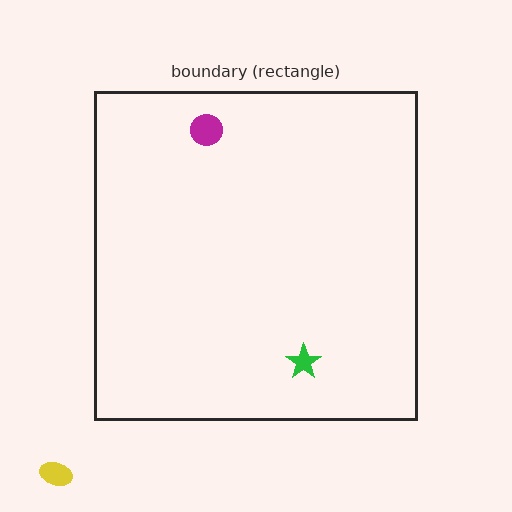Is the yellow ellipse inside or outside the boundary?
Outside.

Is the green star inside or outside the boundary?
Inside.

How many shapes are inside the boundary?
2 inside, 1 outside.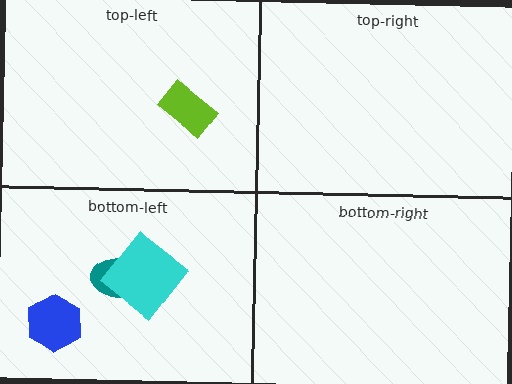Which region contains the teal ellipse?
The bottom-left region.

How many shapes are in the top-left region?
1.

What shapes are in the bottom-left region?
The teal ellipse, the cyan diamond, the blue hexagon.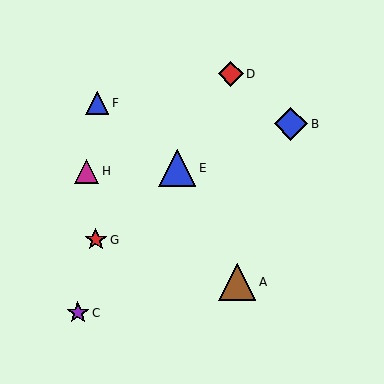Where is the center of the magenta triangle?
The center of the magenta triangle is at (87, 171).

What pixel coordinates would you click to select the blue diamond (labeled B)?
Click at (291, 124) to select the blue diamond B.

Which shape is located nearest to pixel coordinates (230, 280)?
The brown triangle (labeled A) at (237, 282) is nearest to that location.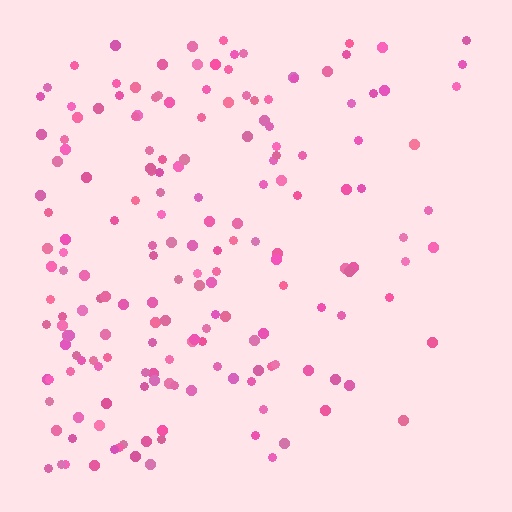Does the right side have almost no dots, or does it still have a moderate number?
Still a moderate number, just noticeably fewer than the left.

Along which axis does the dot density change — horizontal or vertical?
Horizontal.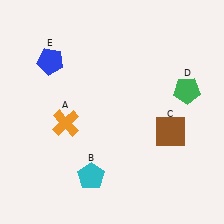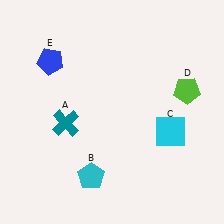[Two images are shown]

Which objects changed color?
A changed from orange to teal. C changed from brown to cyan. D changed from green to lime.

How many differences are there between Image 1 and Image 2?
There are 3 differences between the two images.